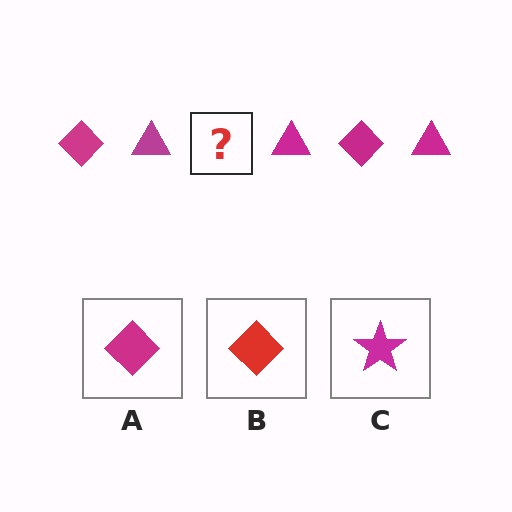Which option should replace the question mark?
Option A.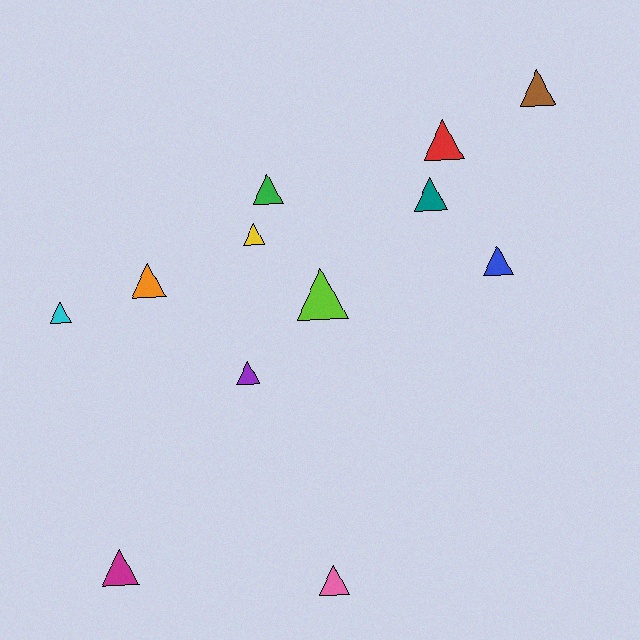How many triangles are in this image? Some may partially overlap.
There are 12 triangles.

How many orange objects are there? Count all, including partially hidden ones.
There is 1 orange object.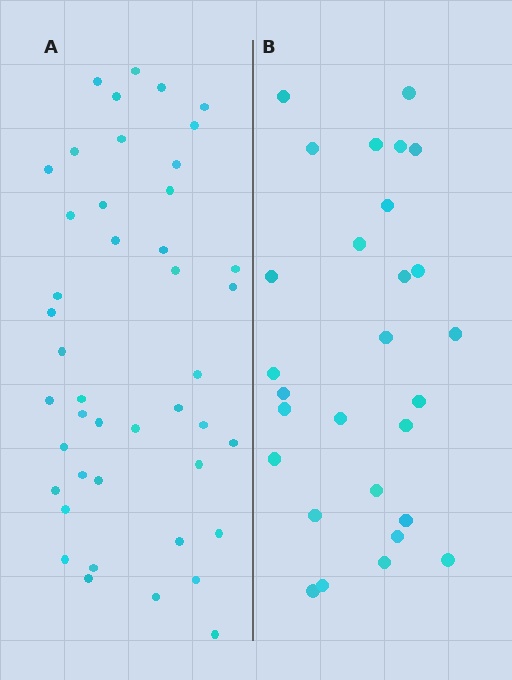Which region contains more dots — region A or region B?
Region A (the left region) has more dots.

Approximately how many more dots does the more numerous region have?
Region A has approximately 15 more dots than region B.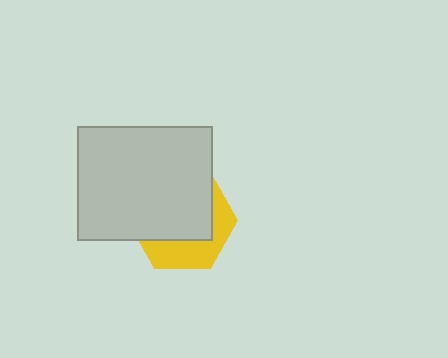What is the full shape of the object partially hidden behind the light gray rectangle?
The partially hidden object is a yellow hexagon.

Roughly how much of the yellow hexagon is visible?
A small part of it is visible (roughly 36%).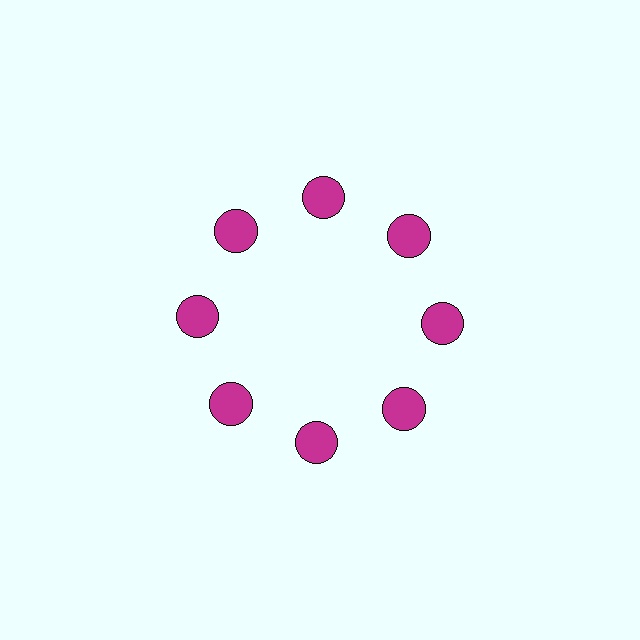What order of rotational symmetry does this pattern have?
This pattern has 8-fold rotational symmetry.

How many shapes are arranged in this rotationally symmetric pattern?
There are 8 shapes, arranged in 8 groups of 1.